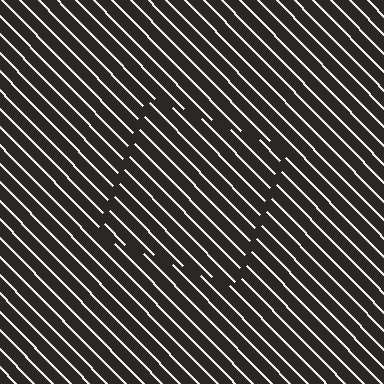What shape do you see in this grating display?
An illusory square. The interior of the shape contains the same grating, shifted by half a period — the contour is defined by the phase discontinuity where line-ends from the inner and outer gratings abut.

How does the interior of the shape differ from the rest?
The interior of the shape contains the same grating, shifted by half a period — the contour is defined by the phase discontinuity where line-ends from the inner and outer gratings abut.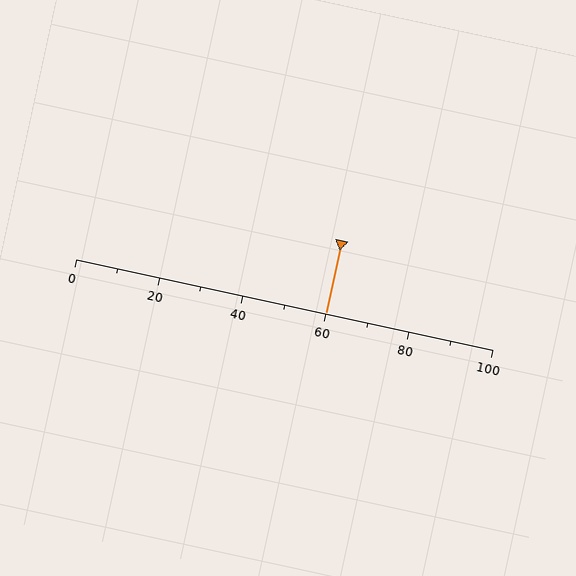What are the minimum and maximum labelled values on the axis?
The axis runs from 0 to 100.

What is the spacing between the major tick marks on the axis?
The major ticks are spaced 20 apart.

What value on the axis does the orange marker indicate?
The marker indicates approximately 60.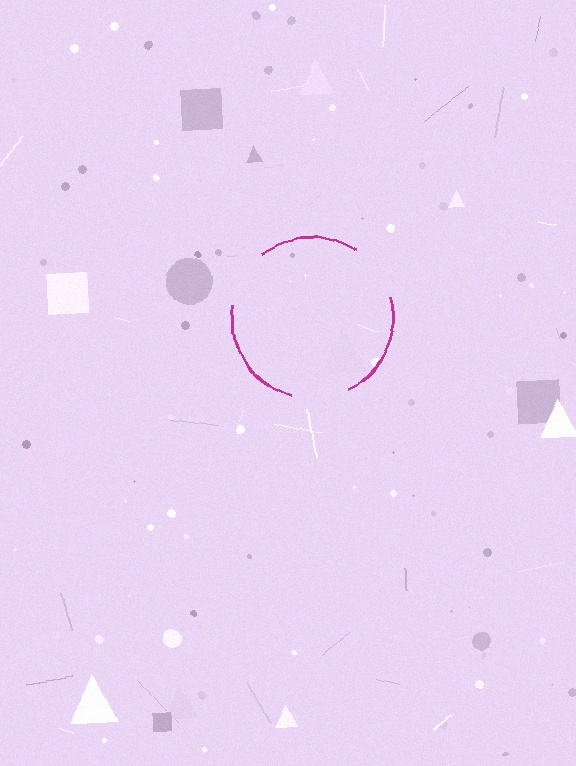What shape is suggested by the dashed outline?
The dashed outline suggests a circle.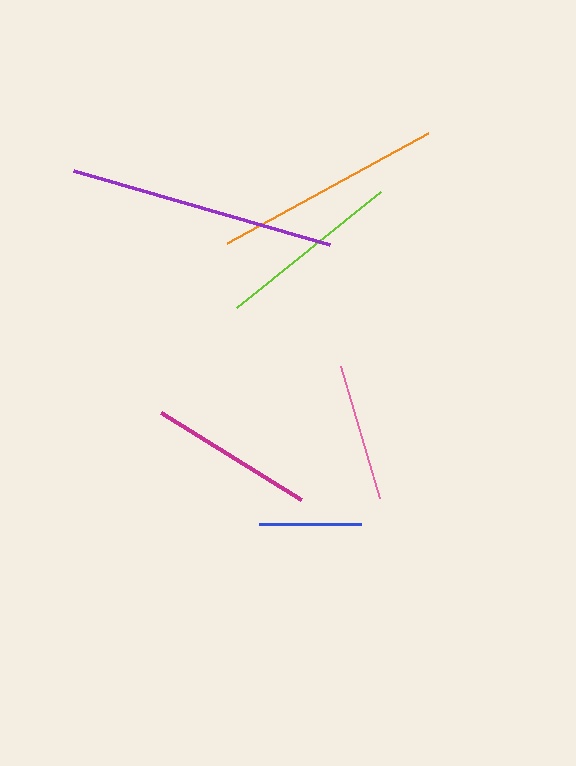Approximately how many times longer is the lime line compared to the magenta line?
The lime line is approximately 1.1 times the length of the magenta line.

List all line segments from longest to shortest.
From longest to shortest: purple, orange, lime, magenta, pink, blue.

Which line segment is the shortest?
The blue line is the shortest at approximately 103 pixels.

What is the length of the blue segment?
The blue segment is approximately 103 pixels long.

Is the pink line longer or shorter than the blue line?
The pink line is longer than the blue line.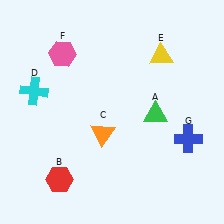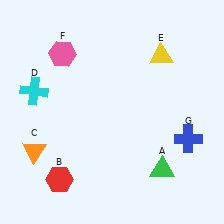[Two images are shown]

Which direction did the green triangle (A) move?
The green triangle (A) moved down.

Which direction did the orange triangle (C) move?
The orange triangle (C) moved left.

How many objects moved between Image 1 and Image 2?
2 objects moved between the two images.